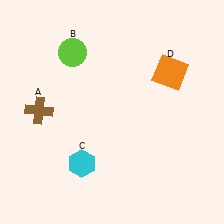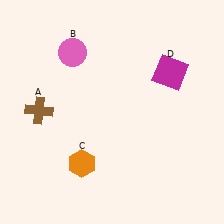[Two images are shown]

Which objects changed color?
B changed from lime to pink. C changed from cyan to orange. D changed from orange to magenta.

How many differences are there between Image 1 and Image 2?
There are 3 differences between the two images.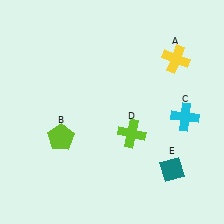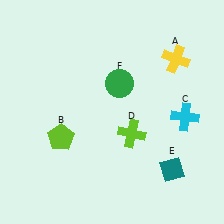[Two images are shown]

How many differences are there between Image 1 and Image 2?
There is 1 difference between the two images.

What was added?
A green circle (F) was added in Image 2.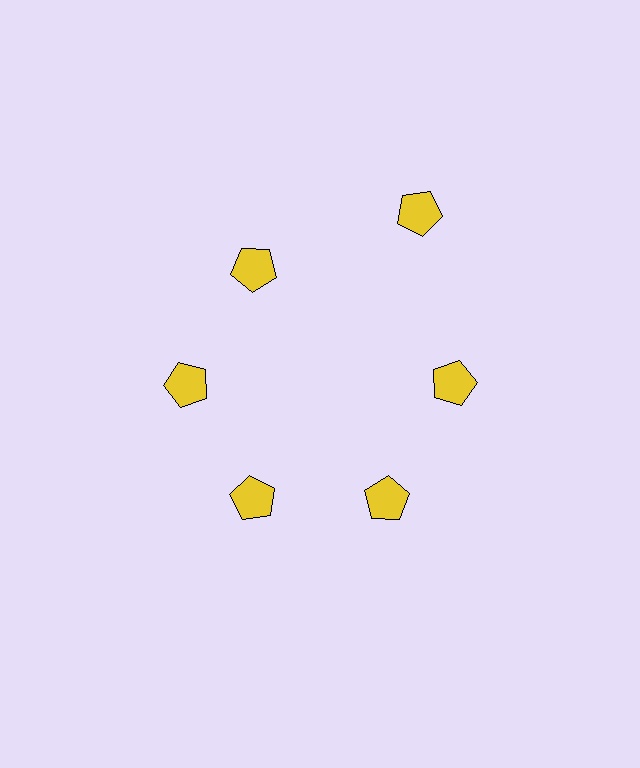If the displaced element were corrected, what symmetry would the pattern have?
It would have 6-fold rotational symmetry — the pattern would map onto itself every 60 degrees.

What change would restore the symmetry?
The symmetry would be restored by moving it inward, back onto the ring so that all 6 pentagons sit at equal angles and equal distance from the center.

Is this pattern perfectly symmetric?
No. The 6 yellow pentagons are arranged in a ring, but one element near the 1 o'clock position is pushed outward from the center, breaking the 6-fold rotational symmetry.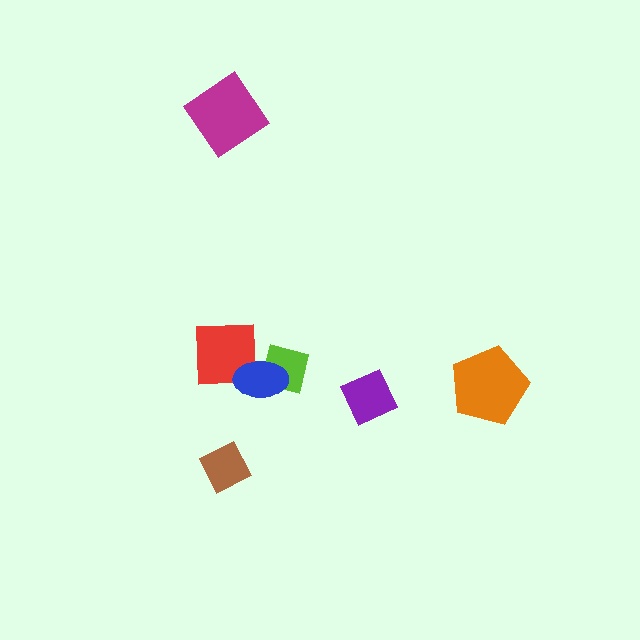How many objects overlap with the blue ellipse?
2 objects overlap with the blue ellipse.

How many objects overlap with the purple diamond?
0 objects overlap with the purple diamond.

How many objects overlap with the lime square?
2 objects overlap with the lime square.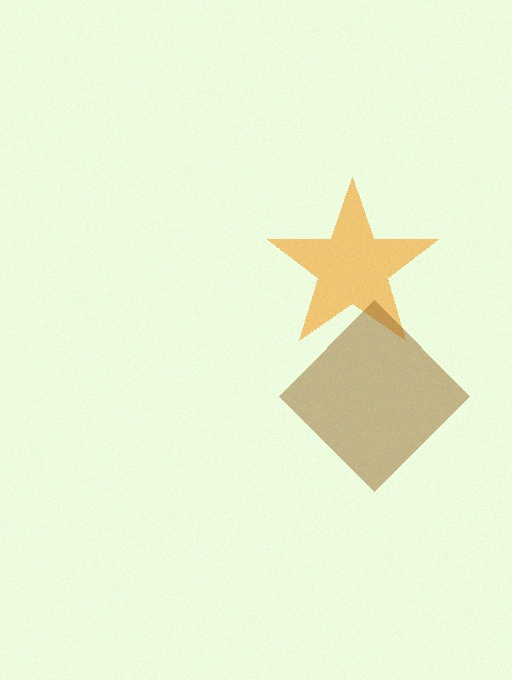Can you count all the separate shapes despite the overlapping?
Yes, there are 2 separate shapes.